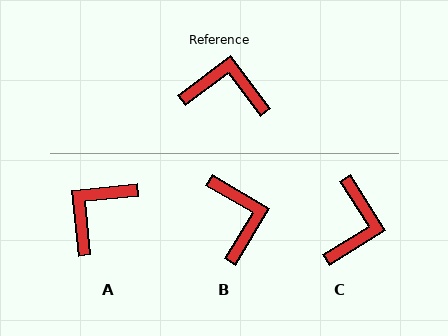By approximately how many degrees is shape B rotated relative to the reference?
Approximately 67 degrees clockwise.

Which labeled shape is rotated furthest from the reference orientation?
C, about 95 degrees away.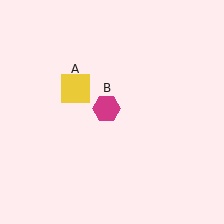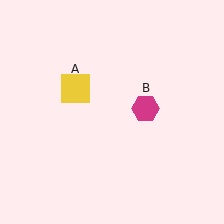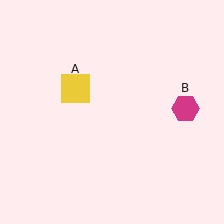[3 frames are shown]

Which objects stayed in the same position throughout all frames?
Yellow square (object A) remained stationary.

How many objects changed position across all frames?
1 object changed position: magenta hexagon (object B).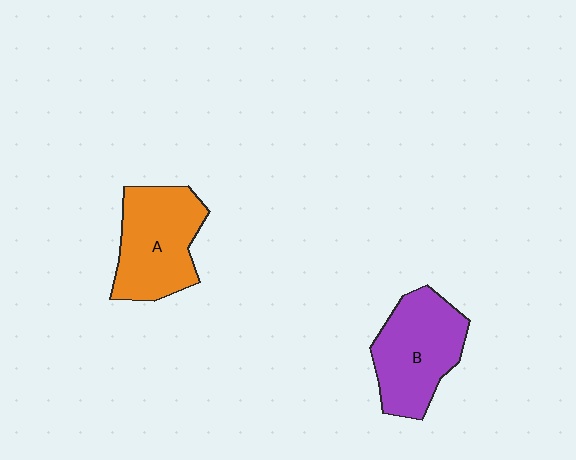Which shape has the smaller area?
Shape B (purple).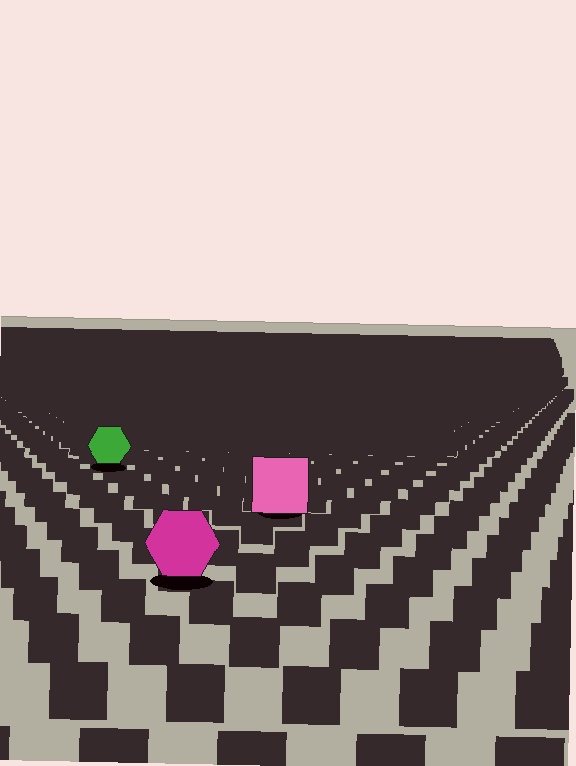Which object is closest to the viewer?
The magenta hexagon is closest. The texture marks near it are larger and more spread out.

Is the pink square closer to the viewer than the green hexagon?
Yes. The pink square is closer — you can tell from the texture gradient: the ground texture is coarser near it.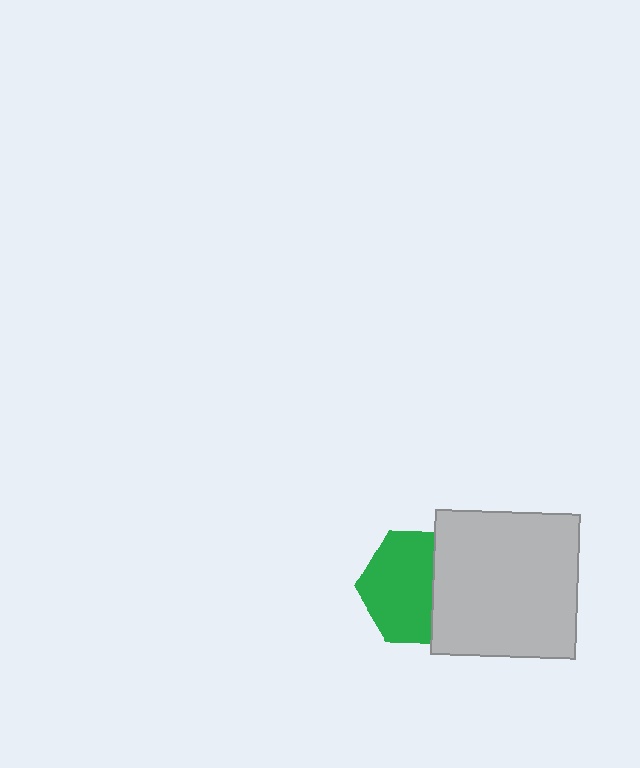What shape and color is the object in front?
The object in front is a light gray square.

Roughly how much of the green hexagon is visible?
About half of it is visible (roughly 64%).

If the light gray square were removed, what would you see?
You would see the complete green hexagon.